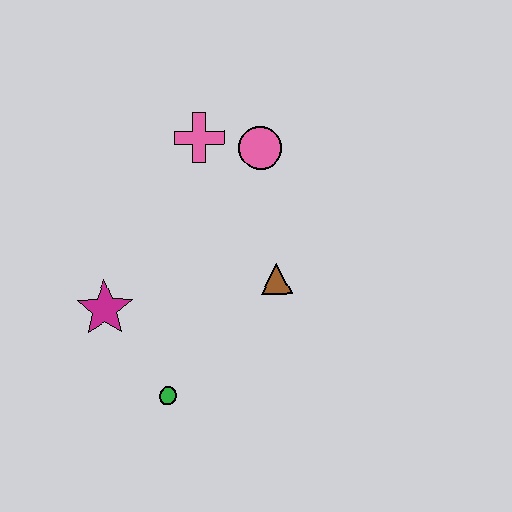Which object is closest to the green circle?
The magenta star is closest to the green circle.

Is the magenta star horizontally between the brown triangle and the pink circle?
No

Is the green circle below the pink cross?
Yes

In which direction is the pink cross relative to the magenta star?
The pink cross is above the magenta star.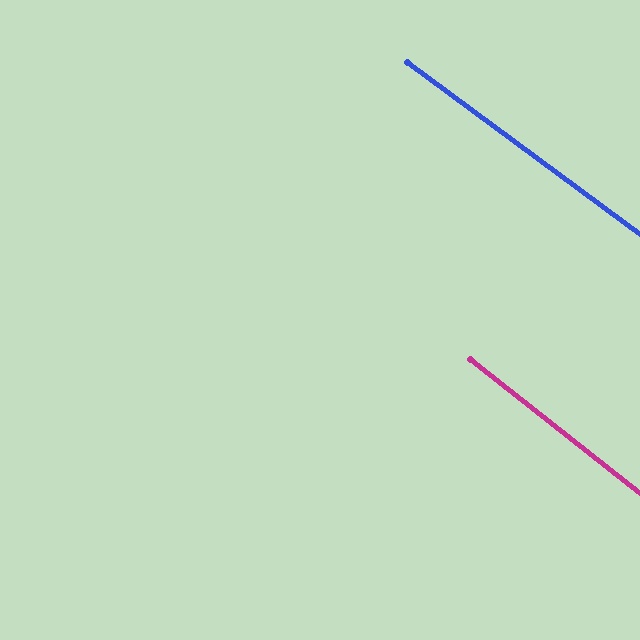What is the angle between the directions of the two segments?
Approximately 2 degrees.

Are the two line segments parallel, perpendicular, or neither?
Parallel — their directions differ by only 1.9°.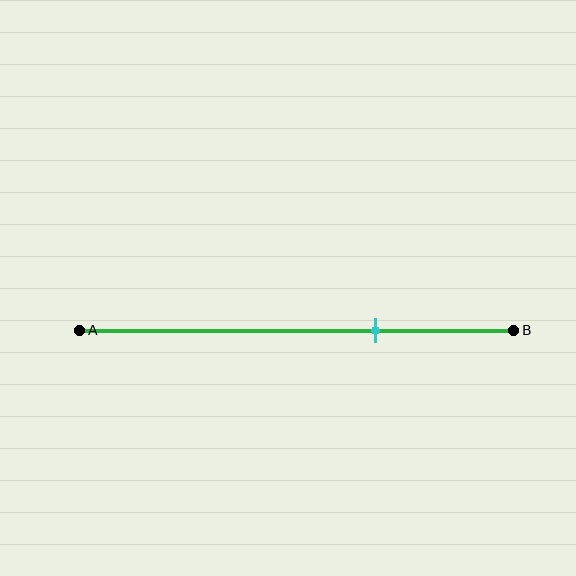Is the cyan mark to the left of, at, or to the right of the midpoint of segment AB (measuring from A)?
The cyan mark is to the right of the midpoint of segment AB.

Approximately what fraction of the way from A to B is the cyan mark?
The cyan mark is approximately 70% of the way from A to B.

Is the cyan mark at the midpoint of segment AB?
No, the mark is at about 70% from A, not at the 50% midpoint.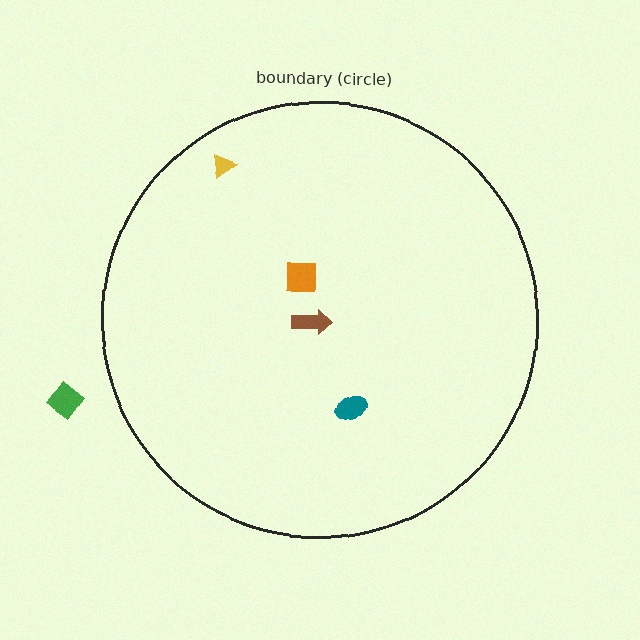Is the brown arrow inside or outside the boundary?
Inside.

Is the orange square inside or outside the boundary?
Inside.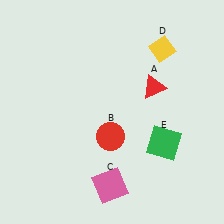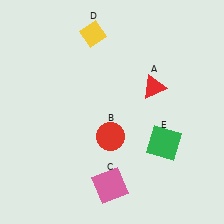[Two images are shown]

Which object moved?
The yellow diamond (D) moved left.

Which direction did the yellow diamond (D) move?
The yellow diamond (D) moved left.